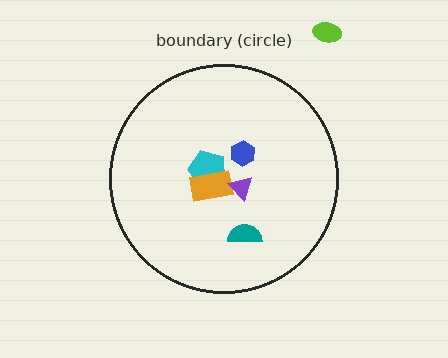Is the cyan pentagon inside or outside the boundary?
Inside.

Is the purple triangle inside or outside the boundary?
Inside.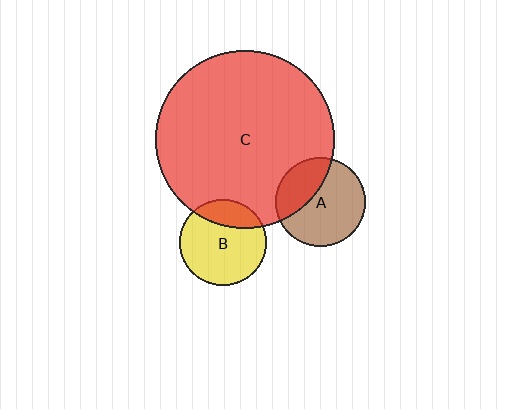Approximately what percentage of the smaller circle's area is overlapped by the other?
Approximately 25%.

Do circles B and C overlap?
Yes.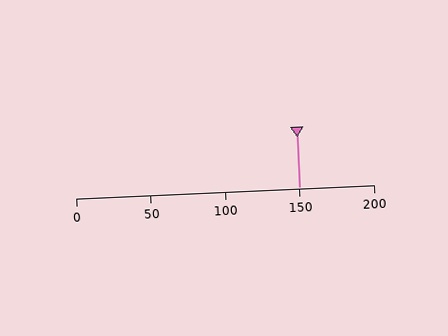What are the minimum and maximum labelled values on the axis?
The axis runs from 0 to 200.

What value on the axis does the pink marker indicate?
The marker indicates approximately 150.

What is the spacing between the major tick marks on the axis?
The major ticks are spaced 50 apart.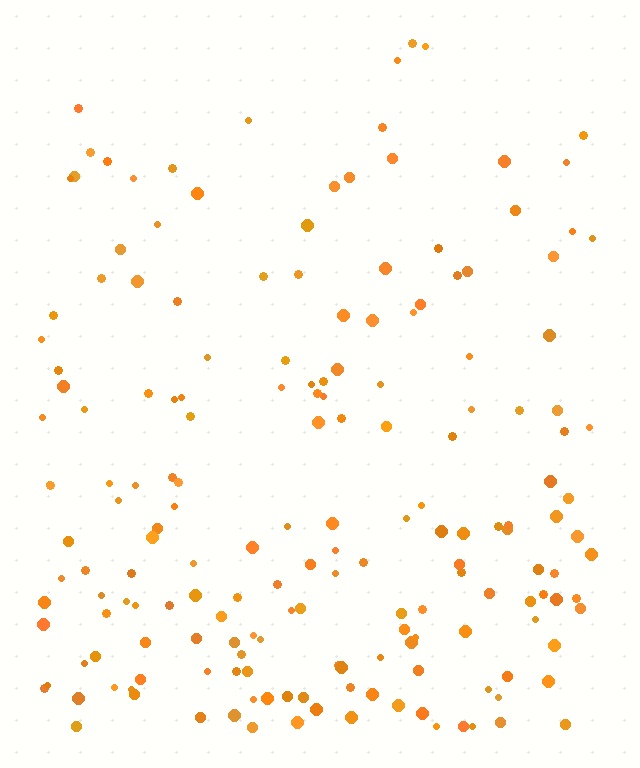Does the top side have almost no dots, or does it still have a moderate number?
Still a moderate number, just noticeably fewer than the bottom.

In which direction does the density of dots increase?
From top to bottom, with the bottom side densest.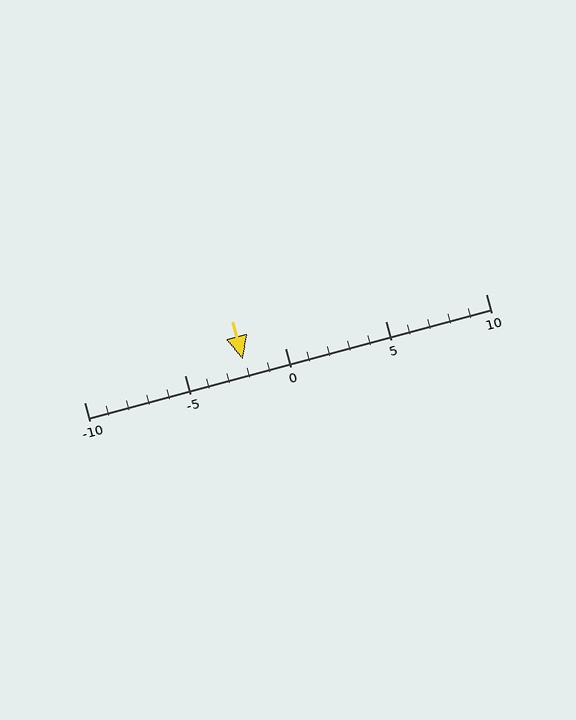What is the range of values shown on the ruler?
The ruler shows values from -10 to 10.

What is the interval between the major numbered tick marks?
The major tick marks are spaced 5 units apart.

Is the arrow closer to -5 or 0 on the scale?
The arrow is closer to 0.